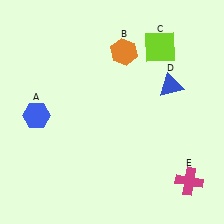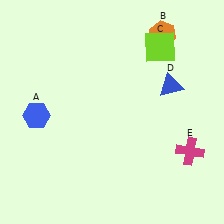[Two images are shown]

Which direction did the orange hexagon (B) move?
The orange hexagon (B) moved right.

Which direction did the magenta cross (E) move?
The magenta cross (E) moved up.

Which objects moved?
The objects that moved are: the orange hexagon (B), the magenta cross (E).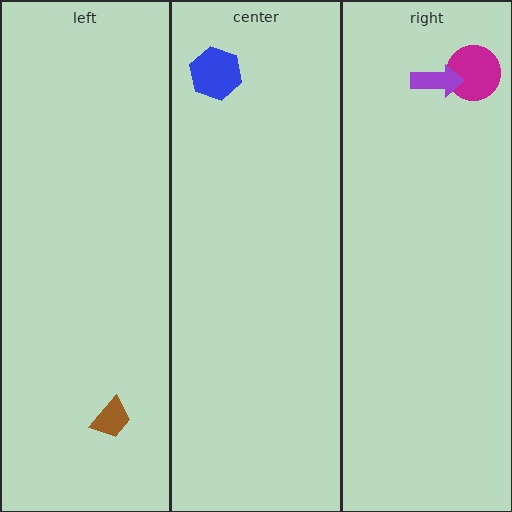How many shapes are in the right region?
2.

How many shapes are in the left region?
1.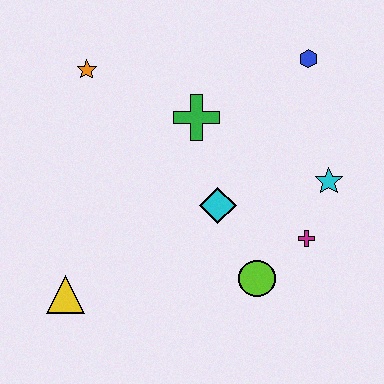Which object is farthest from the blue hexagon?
The yellow triangle is farthest from the blue hexagon.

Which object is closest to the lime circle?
The magenta cross is closest to the lime circle.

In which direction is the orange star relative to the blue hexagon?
The orange star is to the left of the blue hexagon.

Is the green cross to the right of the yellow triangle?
Yes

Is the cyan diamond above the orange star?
No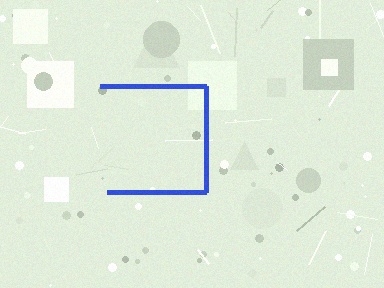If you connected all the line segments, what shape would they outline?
They would outline a square.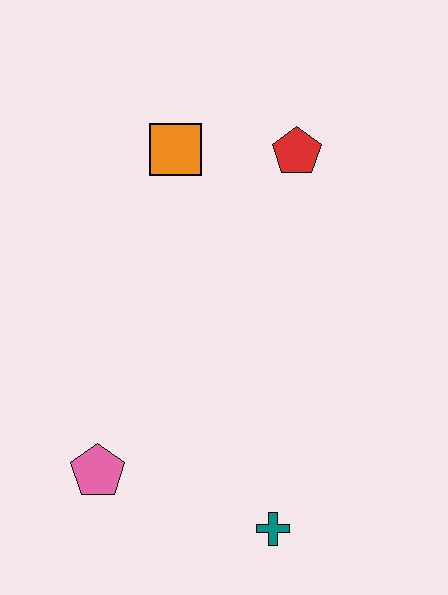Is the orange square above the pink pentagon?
Yes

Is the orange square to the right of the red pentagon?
No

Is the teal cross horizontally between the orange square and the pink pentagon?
No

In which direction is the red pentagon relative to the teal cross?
The red pentagon is above the teal cross.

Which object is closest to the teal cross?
The pink pentagon is closest to the teal cross.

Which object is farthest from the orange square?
The teal cross is farthest from the orange square.